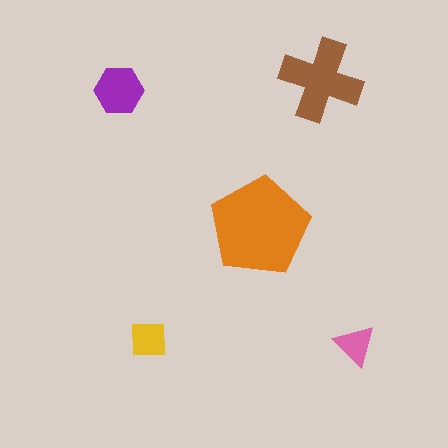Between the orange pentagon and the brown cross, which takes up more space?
The orange pentagon.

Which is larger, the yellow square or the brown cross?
The brown cross.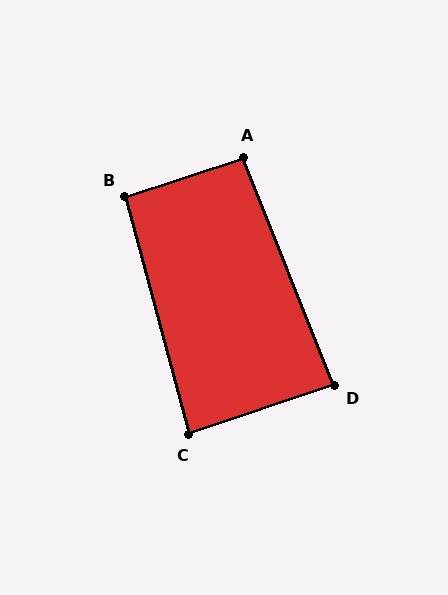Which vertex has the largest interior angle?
A, at approximately 93 degrees.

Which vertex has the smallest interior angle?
C, at approximately 87 degrees.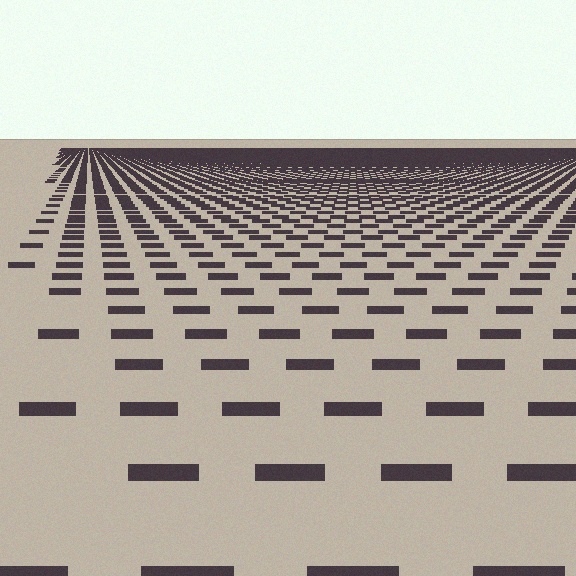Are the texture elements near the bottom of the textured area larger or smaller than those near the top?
Larger. Near the bottom, elements are closer to the viewer and appear at a bigger on-screen size.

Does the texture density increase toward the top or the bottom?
Density increases toward the top.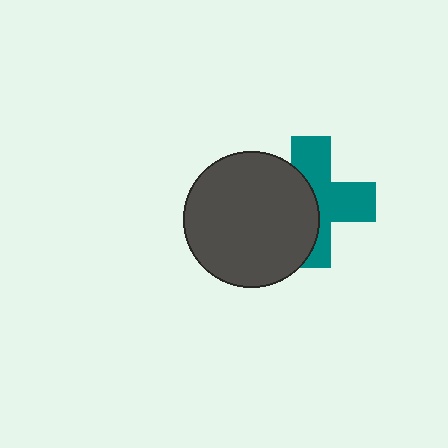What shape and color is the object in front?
The object in front is a dark gray circle.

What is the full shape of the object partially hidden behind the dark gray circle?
The partially hidden object is a teal cross.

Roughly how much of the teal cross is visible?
About half of it is visible (roughly 55%).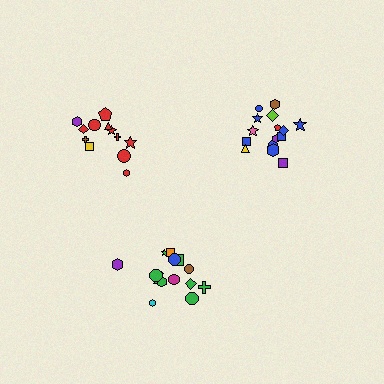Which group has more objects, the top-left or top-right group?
The top-right group.